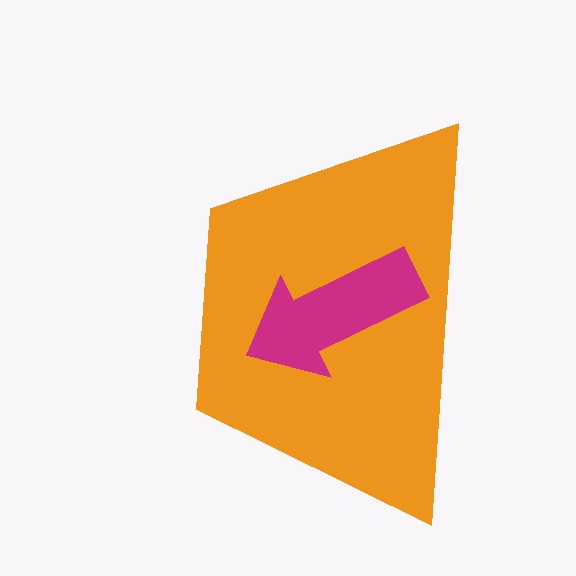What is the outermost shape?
The orange trapezoid.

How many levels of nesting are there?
2.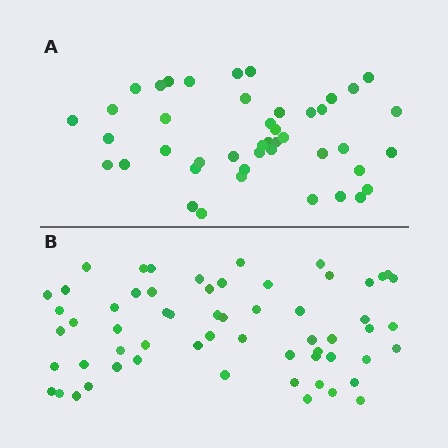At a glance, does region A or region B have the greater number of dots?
Region B (the bottom region) has more dots.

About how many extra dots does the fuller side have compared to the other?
Region B has approximately 15 more dots than region A.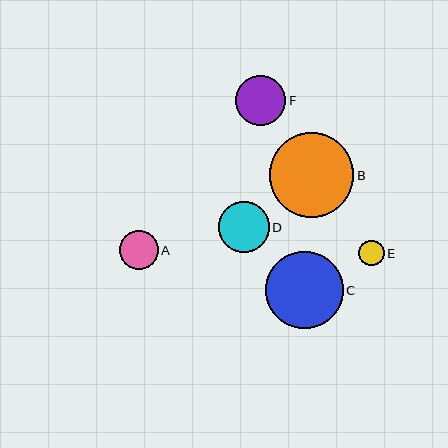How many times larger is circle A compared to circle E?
Circle A is approximately 1.5 times the size of circle E.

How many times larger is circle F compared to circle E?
Circle F is approximately 1.9 times the size of circle E.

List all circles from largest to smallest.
From largest to smallest: B, C, D, F, A, E.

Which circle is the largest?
Circle B is the largest with a size of approximately 85 pixels.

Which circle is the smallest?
Circle E is the smallest with a size of approximately 26 pixels.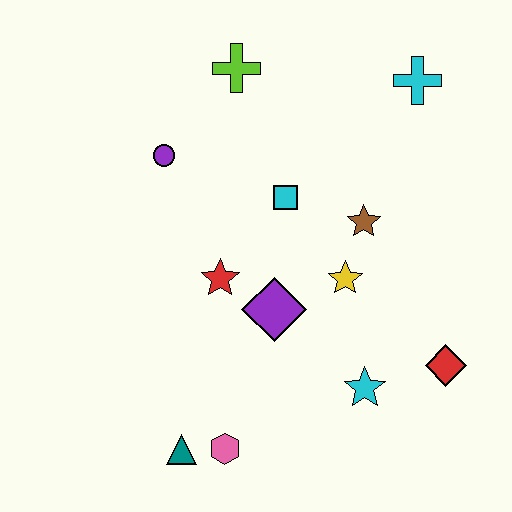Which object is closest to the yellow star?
The brown star is closest to the yellow star.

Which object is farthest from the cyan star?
The lime cross is farthest from the cyan star.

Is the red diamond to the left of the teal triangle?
No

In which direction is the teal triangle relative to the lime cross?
The teal triangle is below the lime cross.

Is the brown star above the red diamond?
Yes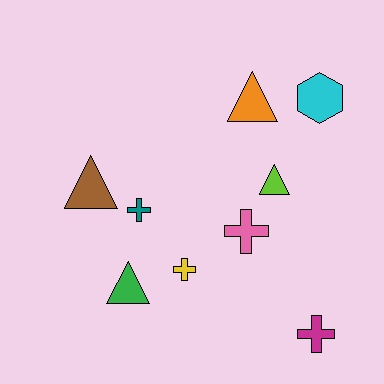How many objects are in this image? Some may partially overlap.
There are 9 objects.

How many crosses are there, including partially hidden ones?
There are 4 crosses.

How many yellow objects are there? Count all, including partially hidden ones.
There is 1 yellow object.